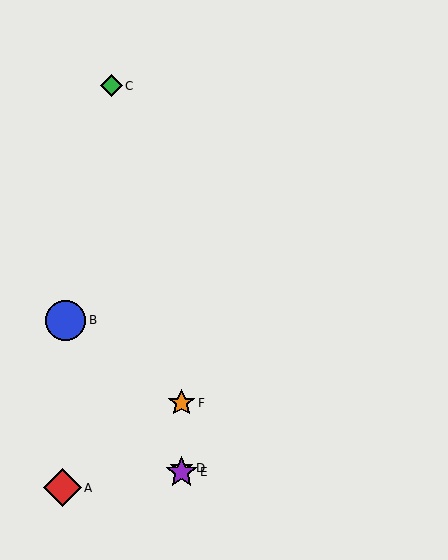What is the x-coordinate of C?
Object C is at x≈112.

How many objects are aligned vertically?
3 objects (D, E, F) are aligned vertically.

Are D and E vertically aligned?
Yes, both are at x≈182.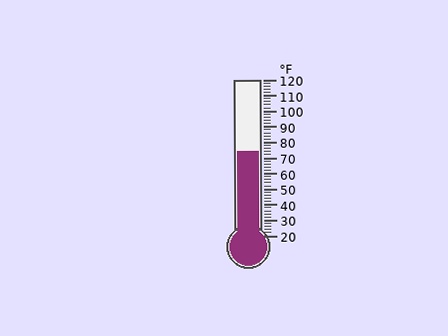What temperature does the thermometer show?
The thermometer shows approximately 74°F.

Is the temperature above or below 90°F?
The temperature is below 90°F.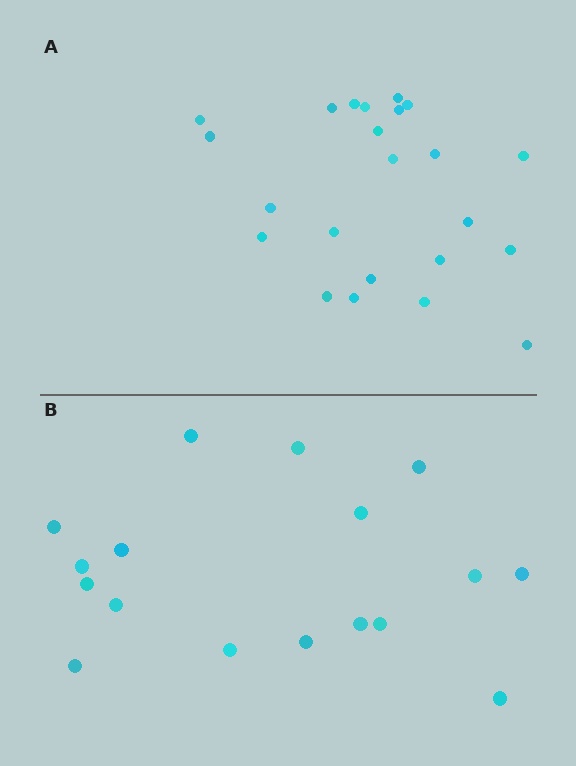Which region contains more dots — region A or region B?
Region A (the top region) has more dots.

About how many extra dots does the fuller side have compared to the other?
Region A has about 6 more dots than region B.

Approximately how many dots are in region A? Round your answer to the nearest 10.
About 20 dots. (The exact count is 23, which rounds to 20.)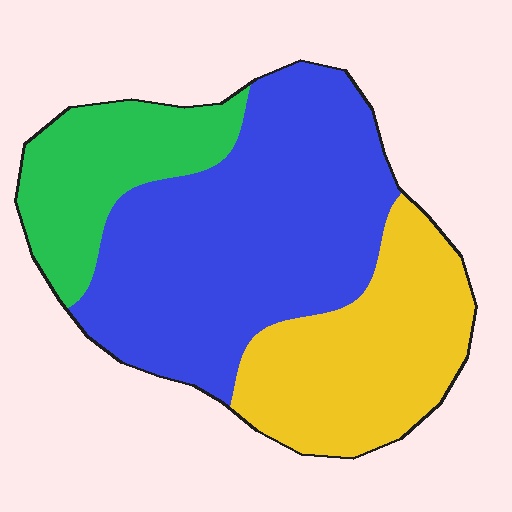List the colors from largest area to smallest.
From largest to smallest: blue, yellow, green.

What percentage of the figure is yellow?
Yellow takes up about one third (1/3) of the figure.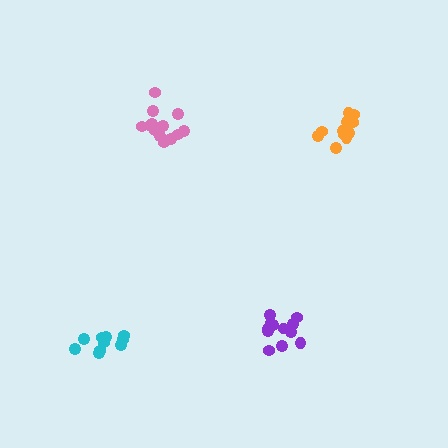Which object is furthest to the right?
The orange cluster is rightmost.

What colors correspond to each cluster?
The clusters are colored: pink, purple, orange, cyan.